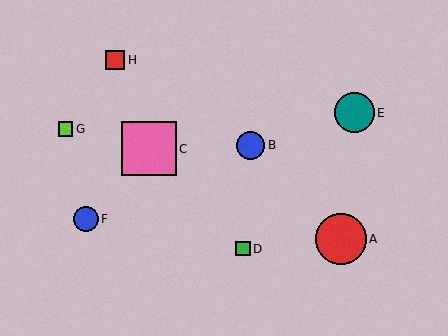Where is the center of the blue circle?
The center of the blue circle is at (250, 145).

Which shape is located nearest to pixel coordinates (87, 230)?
The blue circle (labeled F) at (86, 219) is nearest to that location.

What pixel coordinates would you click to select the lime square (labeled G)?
Click at (65, 129) to select the lime square G.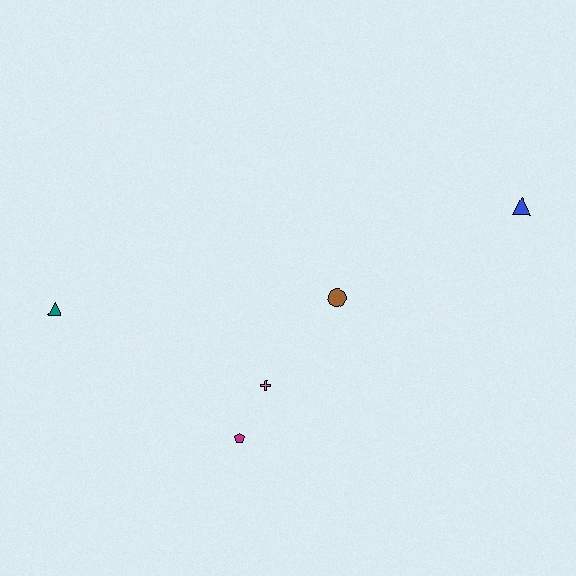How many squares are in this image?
There are no squares.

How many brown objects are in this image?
There is 1 brown object.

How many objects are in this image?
There are 5 objects.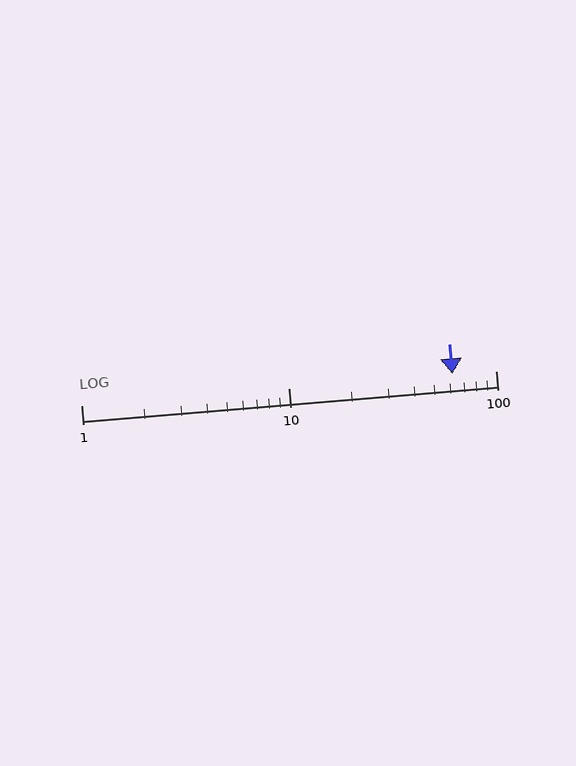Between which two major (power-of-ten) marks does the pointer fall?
The pointer is between 10 and 100.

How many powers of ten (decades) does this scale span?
The scale spans 2 decades, from 1 to 100.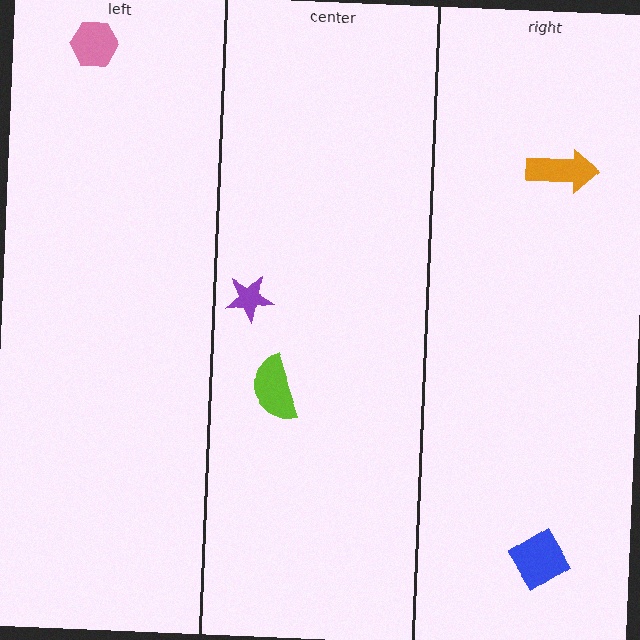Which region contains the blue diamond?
The right region.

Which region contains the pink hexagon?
The left region.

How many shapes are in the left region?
1.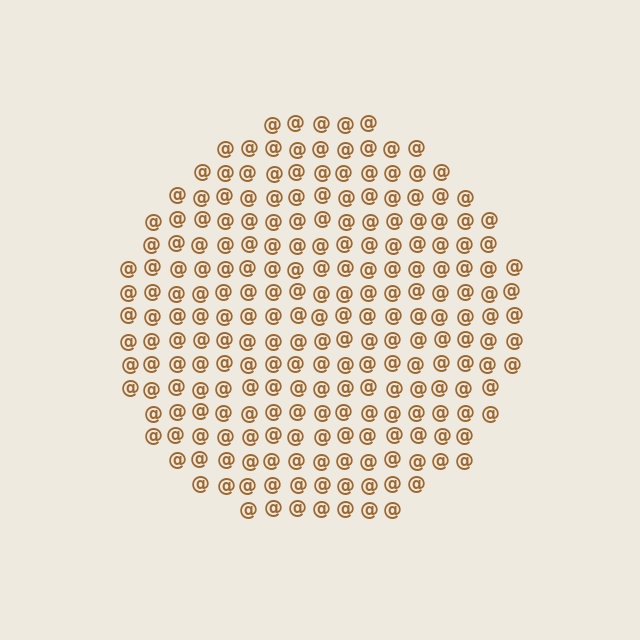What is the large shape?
The large shape is a circle.